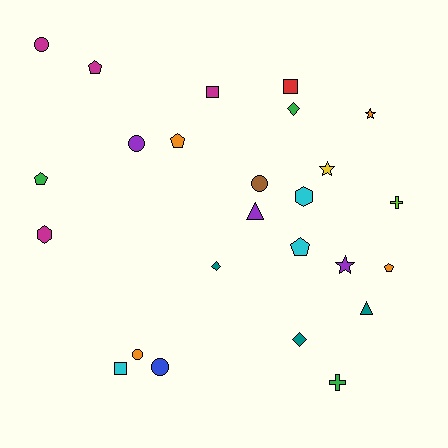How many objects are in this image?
There are 25 objects.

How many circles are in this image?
There are 5 circles.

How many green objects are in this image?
There are 3 green objects.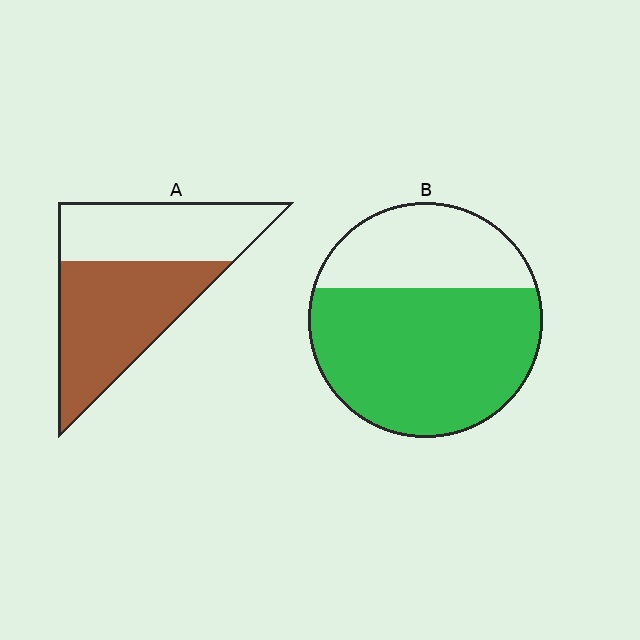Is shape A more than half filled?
Yes.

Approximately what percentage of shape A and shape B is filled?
A is approximately 55% and B is approximately 65%.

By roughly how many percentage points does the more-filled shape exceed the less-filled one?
By roughly 10 percentage points (B over A).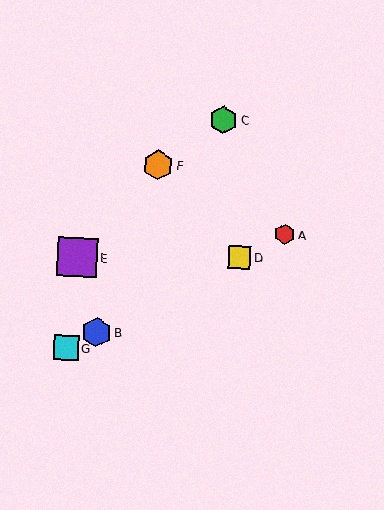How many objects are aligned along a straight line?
4 objects (A, B, D, G) are aligned along a straight line.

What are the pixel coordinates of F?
Object F is at (158, 165).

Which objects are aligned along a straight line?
Objects A, B, D, G are aligned along a straight line.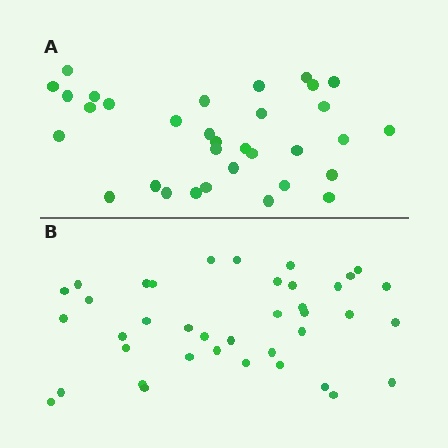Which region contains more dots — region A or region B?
Region B (the bottom region) has more dots.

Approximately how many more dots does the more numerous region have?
Region B has about 6 more dots than region A.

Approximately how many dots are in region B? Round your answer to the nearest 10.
About 40 dots. (The exact count is 39, which rounds to 40.)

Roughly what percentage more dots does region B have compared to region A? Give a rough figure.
About 20% more.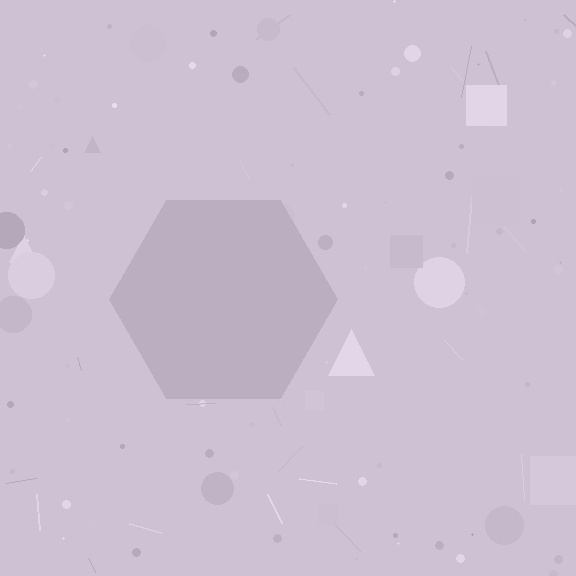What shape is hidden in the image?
A hexagon is hidden in the image.